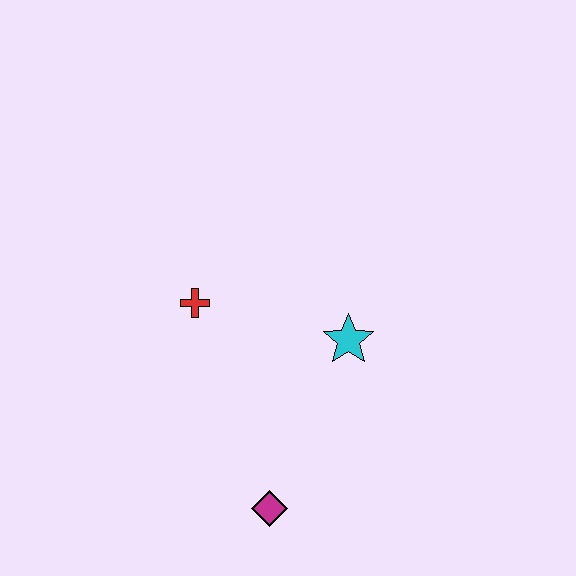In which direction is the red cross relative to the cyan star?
The red cross is to the left of the cyan star.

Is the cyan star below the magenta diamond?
No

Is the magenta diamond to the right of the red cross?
Yes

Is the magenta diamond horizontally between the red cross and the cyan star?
Yes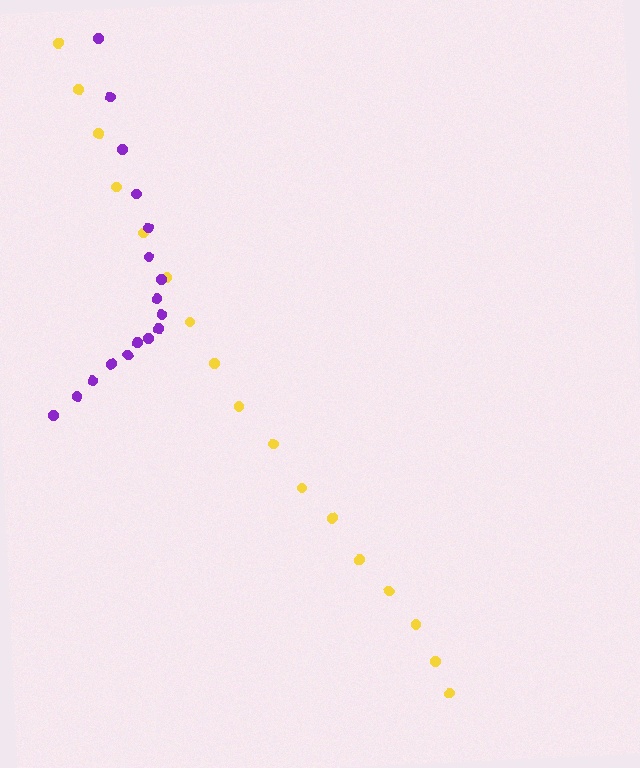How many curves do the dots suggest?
There are 2 distinct paths.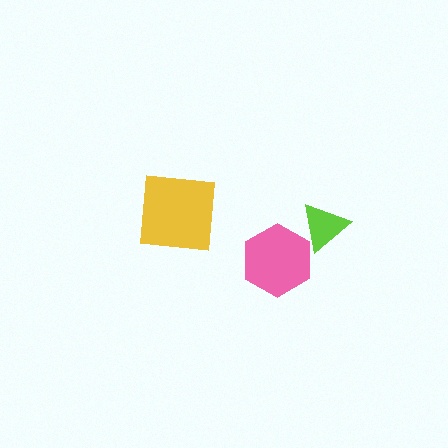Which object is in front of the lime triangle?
The pink hexagon is in front of the lime triangle.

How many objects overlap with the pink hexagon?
1 object overlaps with the pink hexagon.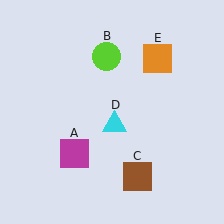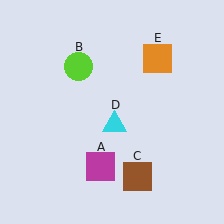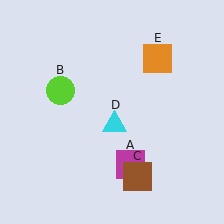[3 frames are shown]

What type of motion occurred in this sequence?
The magenta square (object A), lime circle (object B) rotated counterclockwise around the center of the scene.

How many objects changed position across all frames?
2 objects changed position: magenta square (object A), lime circle (object B).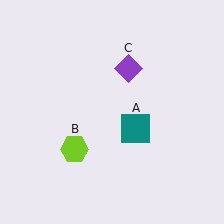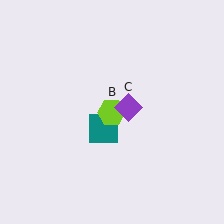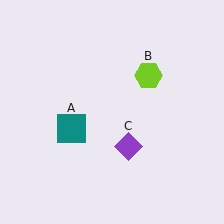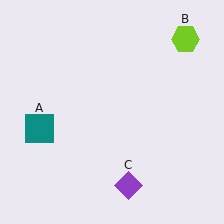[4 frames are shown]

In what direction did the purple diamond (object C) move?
The purple diamond (object C) moved down.